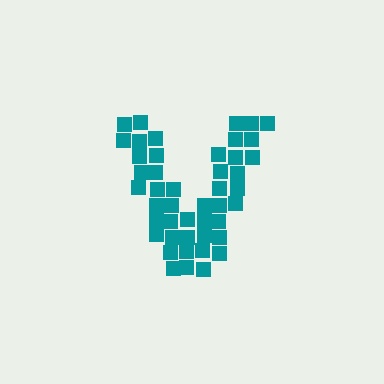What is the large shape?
The large shape is the letter V.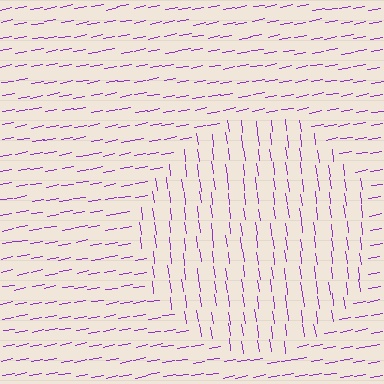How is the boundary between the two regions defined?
The boundary is defined purely by a change in line orientation (approximately 87 degrees difference). All lines are the same color and thickness.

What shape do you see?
I see a circle.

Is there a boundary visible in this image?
Yes, there is a texture boundary formed by a change in line orientation.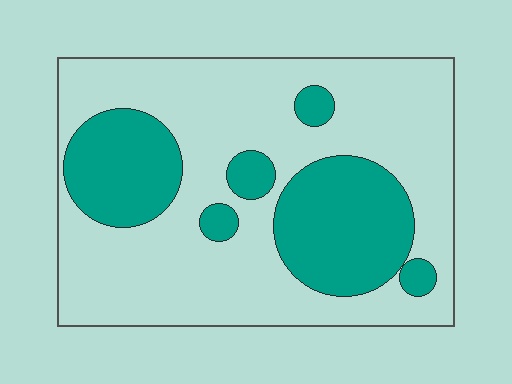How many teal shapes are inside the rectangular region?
6.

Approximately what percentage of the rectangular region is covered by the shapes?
Approximately 30%.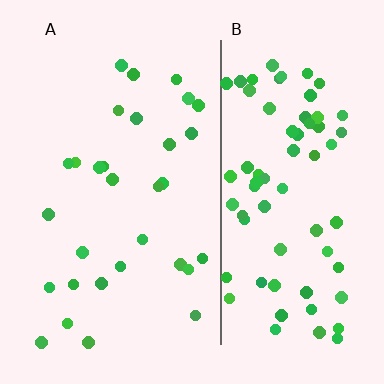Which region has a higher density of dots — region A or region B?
B (the right).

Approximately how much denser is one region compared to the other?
Approximately 2.5× — region B over region A.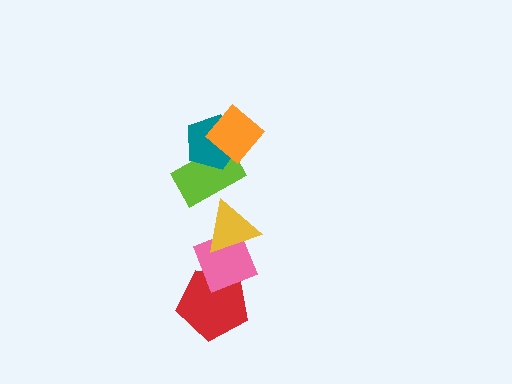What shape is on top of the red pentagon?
The pink diamond is on top of the red pentagon.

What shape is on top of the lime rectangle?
The teal pentagon is on top of the lime rectangle.